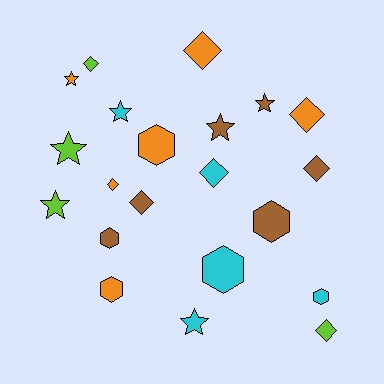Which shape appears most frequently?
Diamond, with 8 objects.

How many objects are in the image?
There are 21 objects.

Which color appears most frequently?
Brown, with 6 objects.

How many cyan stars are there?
There are 2 cyan stars.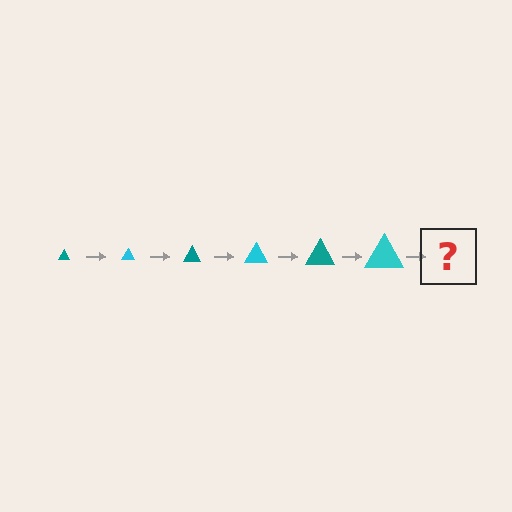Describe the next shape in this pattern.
It should be a teal triangle, larger than the previous one.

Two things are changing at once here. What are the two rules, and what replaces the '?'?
The two rules are that the triangle grows larger each step and the color cycles through teal and cyan. The '?' should be a teal triangle, larger than the previous one.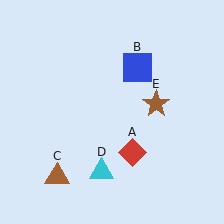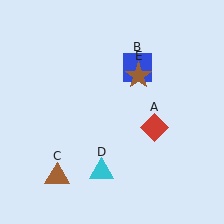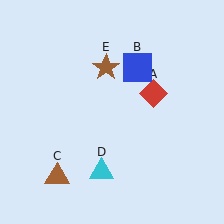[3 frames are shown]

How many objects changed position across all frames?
2 objects changed position: red diamond (object A), brown star (object E).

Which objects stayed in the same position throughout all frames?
Blue square (object B) and brown triangle (object C) and cyan triangle (object D) remained stationary.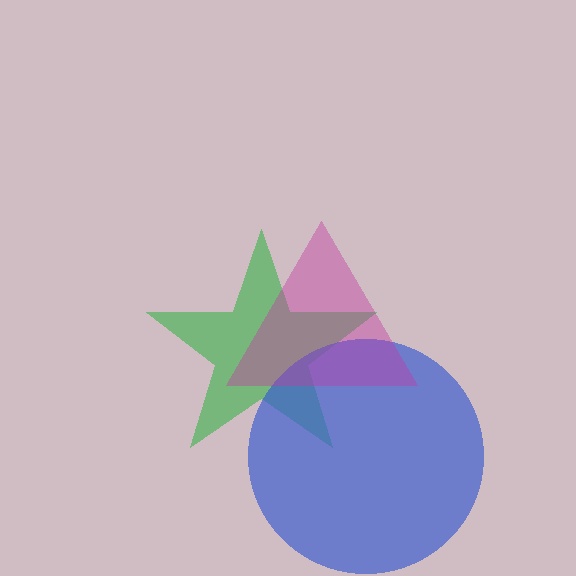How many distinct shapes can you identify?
There are 3 distinct shapes: a green star, a blue circle, a magenta triangle.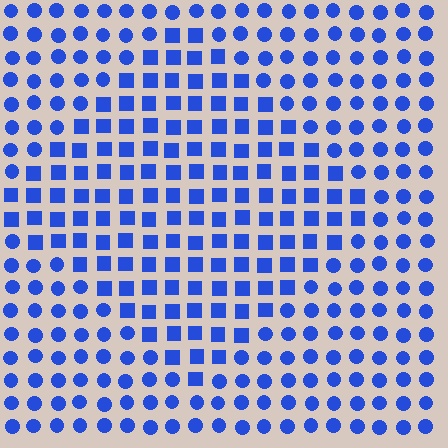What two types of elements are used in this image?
The image uses squares inside the diamond region and circles outside it.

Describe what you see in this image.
The image is filled with small blue elements arranged in a uniform grid. A diamond-shaped region contains squares, while the surrounding area contains circles. The boundary is defined purely by the change in element shape.